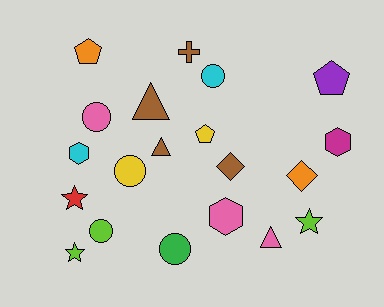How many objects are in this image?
There are 20 objects.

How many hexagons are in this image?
There are 3 hexagons.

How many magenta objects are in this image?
There is 1 magenta object.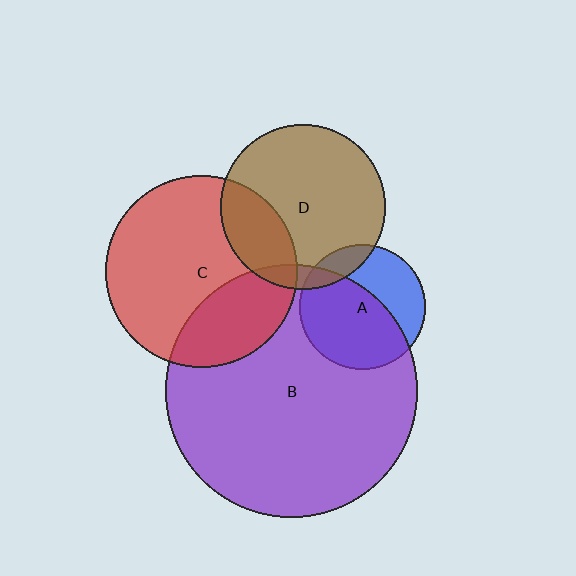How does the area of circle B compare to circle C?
Approximately 1.7 times.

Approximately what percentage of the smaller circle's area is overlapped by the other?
Approximately 25%.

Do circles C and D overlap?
Yes.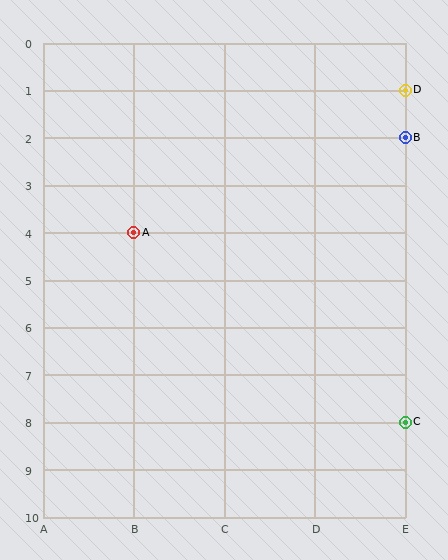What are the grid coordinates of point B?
Point B is at grid coordinates (E, 2).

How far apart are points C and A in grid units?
Points C and A are 3 columns and 4 rows apart (about 5.0 grid units diagonally).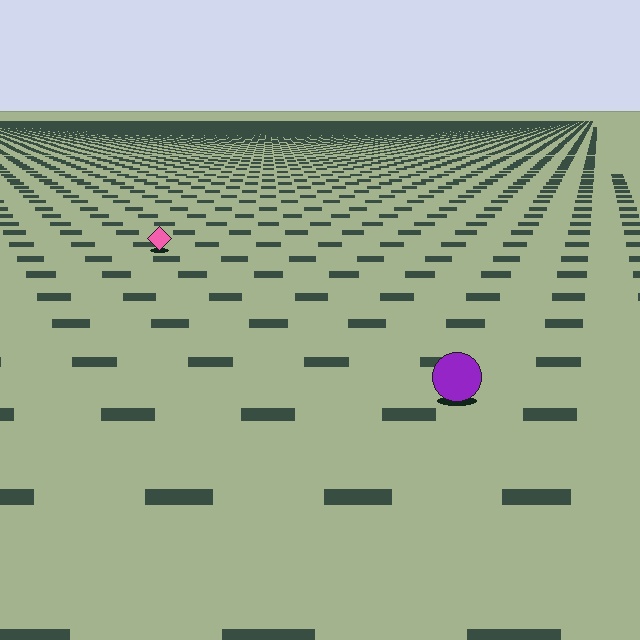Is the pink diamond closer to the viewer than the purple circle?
No. The purple circle is closer — you can tell from the texture gradient: the ground texture is coarser near it.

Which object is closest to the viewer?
The purple circle is closest. The texture marks near it are larger and more spread out.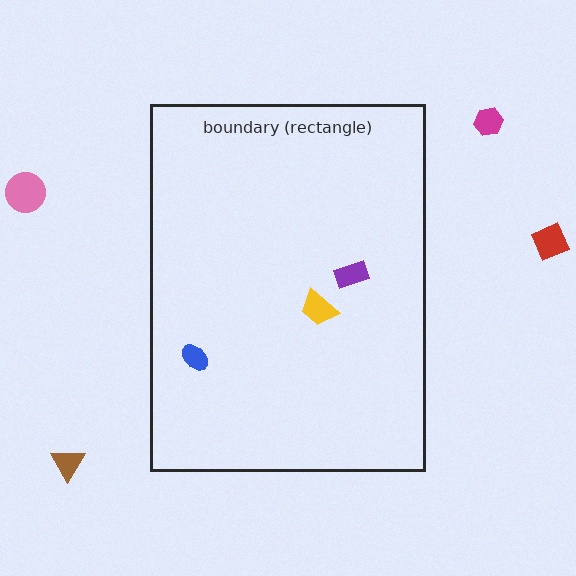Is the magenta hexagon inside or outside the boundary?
Outside.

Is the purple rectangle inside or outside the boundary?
Inside.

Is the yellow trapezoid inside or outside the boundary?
Inside.